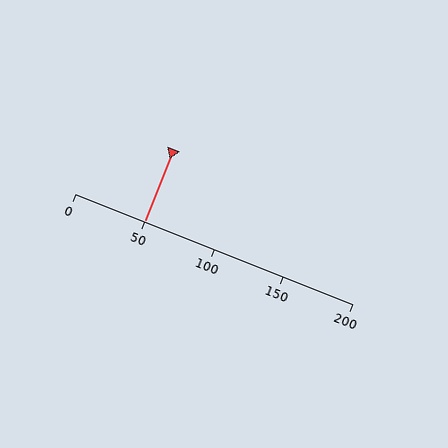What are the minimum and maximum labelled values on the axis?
The axis runs from 0 to 200.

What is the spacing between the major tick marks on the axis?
The major ticks are spaced 50 apart.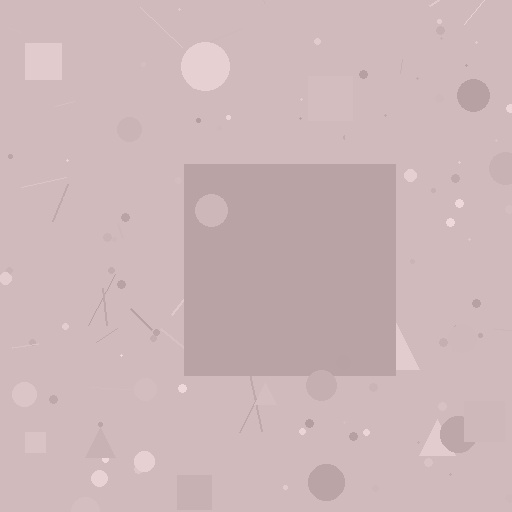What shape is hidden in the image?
A square is hidden in the image.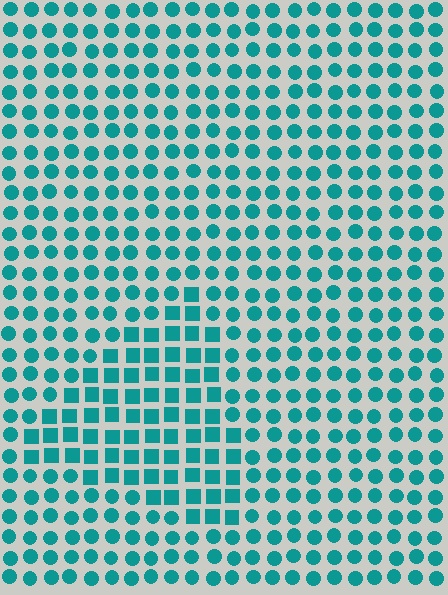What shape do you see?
I see a triangle.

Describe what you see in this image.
The image is filled with small teal elements arranged in a uniform grid. A triangle-shaped region contains squares, while the surrounding area contains circles. The boundary is defined purely by the change in element shape.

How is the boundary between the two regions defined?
The boundary is defined by a change in element shape: squares inside vs. circles outside. All elements share the same color and spacing.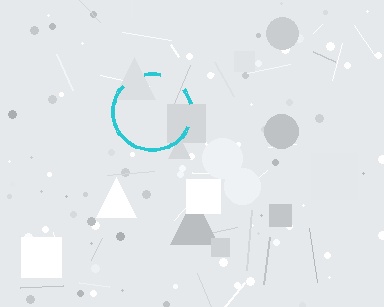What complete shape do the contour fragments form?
The contour fragments form a circle.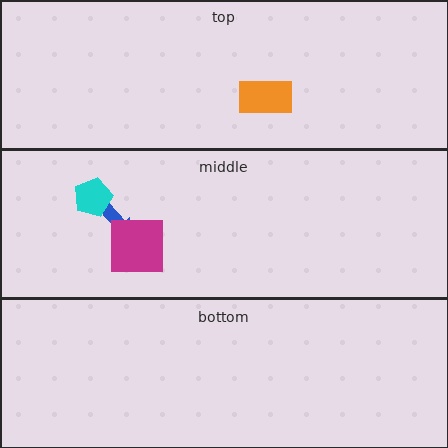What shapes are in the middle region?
The blue arrow, the cyan pentagon, the magenta square.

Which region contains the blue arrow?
The middle region.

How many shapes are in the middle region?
3.